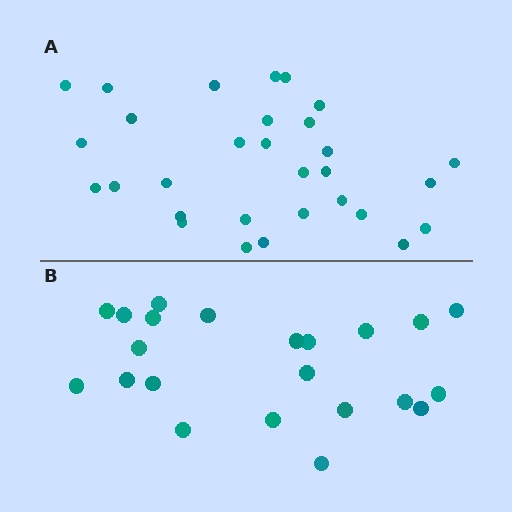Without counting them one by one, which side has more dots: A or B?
Region A (the top region) has more dots.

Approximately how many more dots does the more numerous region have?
Region A has roughly 8 or so more dots than region B.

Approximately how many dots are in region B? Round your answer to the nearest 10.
About 20 dots. (The exact count is 22, which rounds to 20.)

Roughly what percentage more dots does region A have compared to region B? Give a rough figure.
About 35% more.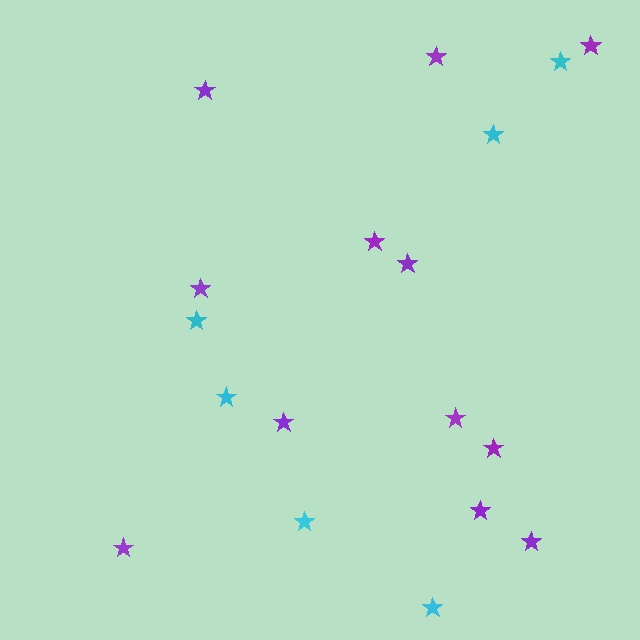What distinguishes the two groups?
There are 2 groups: one group of purple stars (12) and one group of cyan stars (6).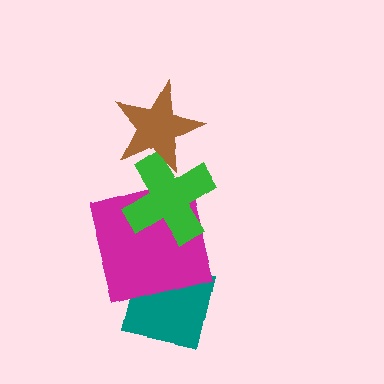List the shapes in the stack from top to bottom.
From top to bottom: the brown star, the green cross, the magenta square, the teal square.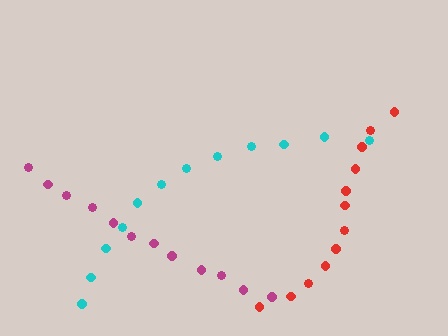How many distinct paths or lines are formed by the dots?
There are 3 distinct paths.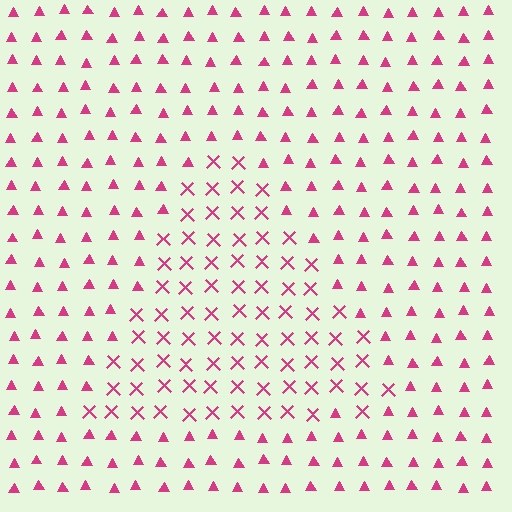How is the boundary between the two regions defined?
The boundary is defined by a change in element shape: X marks inside vs. triangles outside. All elements share the same color and spacing.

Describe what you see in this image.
The image is filled with small magenta elements arranged in a uniform grid. A triangle-shaped region contains X marks, while the surrounding area contains triangles. The boundary is defined purely by the change in element shape.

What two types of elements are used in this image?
The image uses X marks inside the triangle region and triangles outside it.